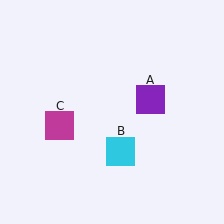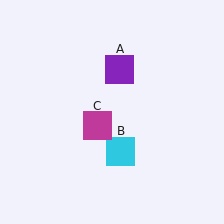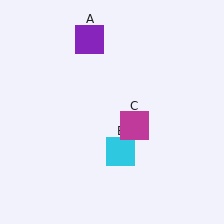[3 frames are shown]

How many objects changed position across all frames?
2 objects changed position: purple square (object A), magenta square (object C).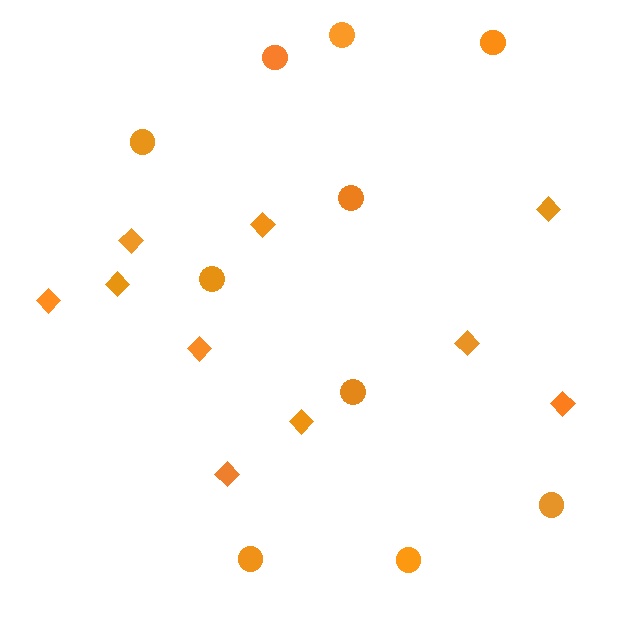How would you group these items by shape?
There are 2 groups: one group of circles (10) and one group of diamonds (10).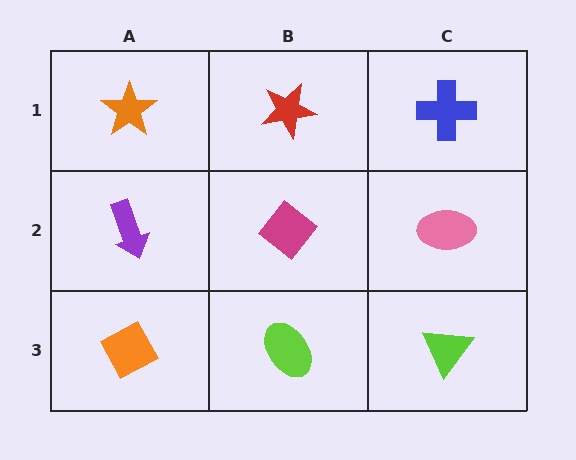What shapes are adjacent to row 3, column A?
A purple arrow (row 2, column A), a lime ellipse (row 3, column B).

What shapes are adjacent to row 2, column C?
A blue cross (row 1, column C), a lime triangle (row 3, column C), a magenta diamond (row 2, column B).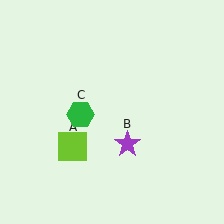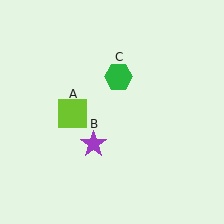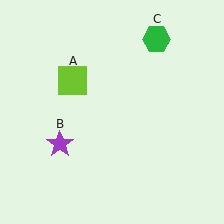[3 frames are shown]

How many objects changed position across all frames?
3 objects changed position: lime square (object A), purple star (object B), green hexagon (object C).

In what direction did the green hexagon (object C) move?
The green hexagon (object C) moved up and to the right.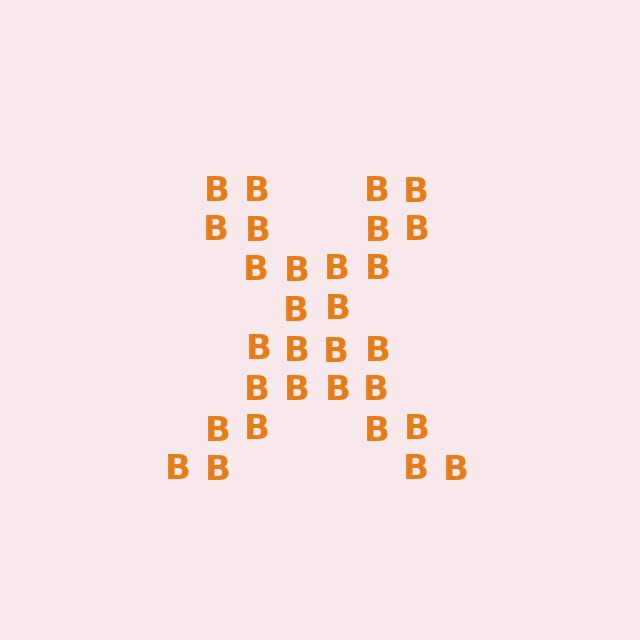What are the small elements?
The small elements are letter B's.